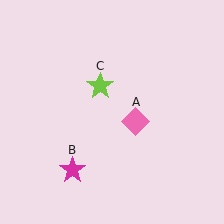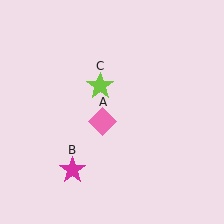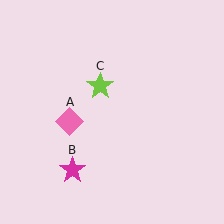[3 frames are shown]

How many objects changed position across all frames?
1 object changed position: pink diamond (object A).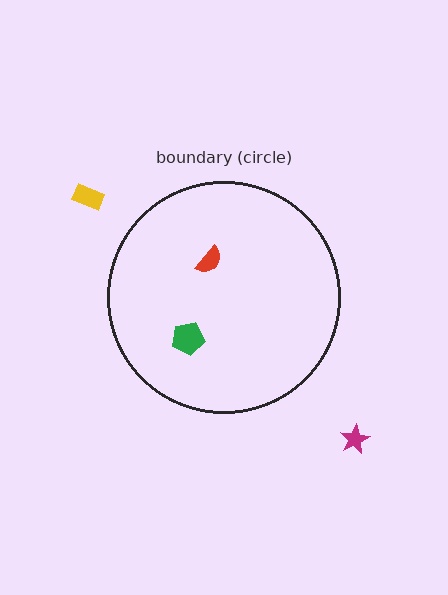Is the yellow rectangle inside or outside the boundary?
Outside.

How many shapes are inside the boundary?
2 inside, 2 outside.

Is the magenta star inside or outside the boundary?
Outside.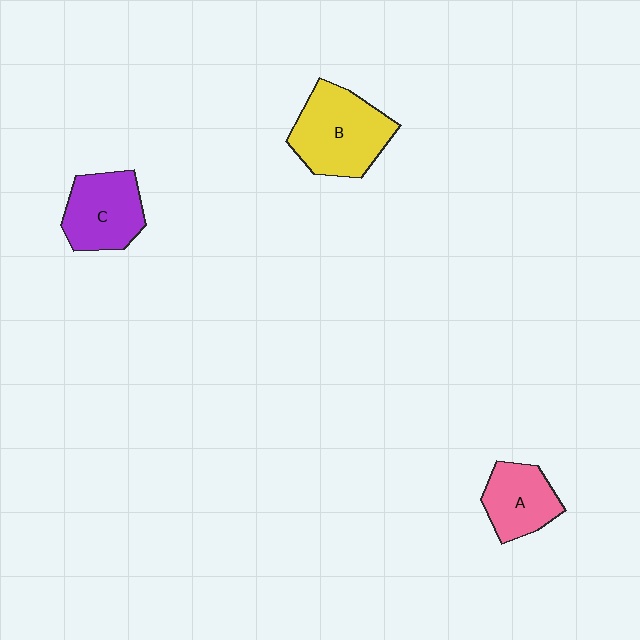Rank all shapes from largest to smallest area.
From largest to smallest: B (yellow), C (purple), A (pink).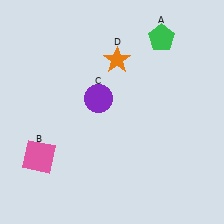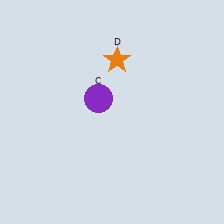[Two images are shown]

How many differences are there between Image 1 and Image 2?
There are 2 differences between the two images.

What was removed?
The green pentagon (A), the pink square (B) were removed in Image 2.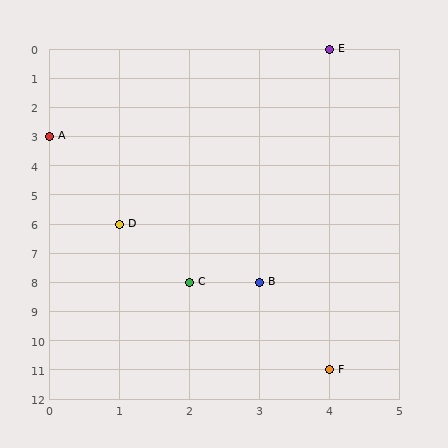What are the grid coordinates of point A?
Point A is at grid coordinates (0, 3).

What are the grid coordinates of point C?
Point C is at grid coordinates (2, 8).